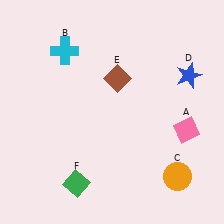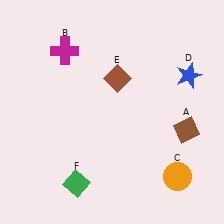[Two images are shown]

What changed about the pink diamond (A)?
In Image 1, A is pink. In Image 2, it changed to brown.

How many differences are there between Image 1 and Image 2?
There are 2 differences between the two images.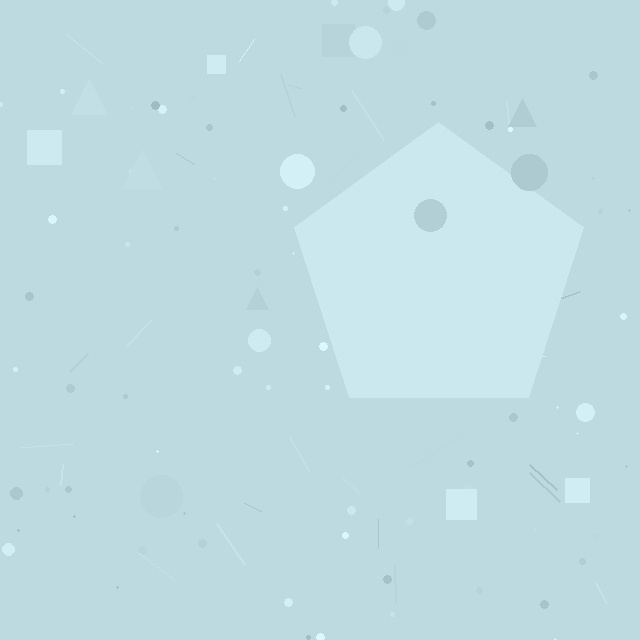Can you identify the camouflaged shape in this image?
The camouflaged shape is a pentagon.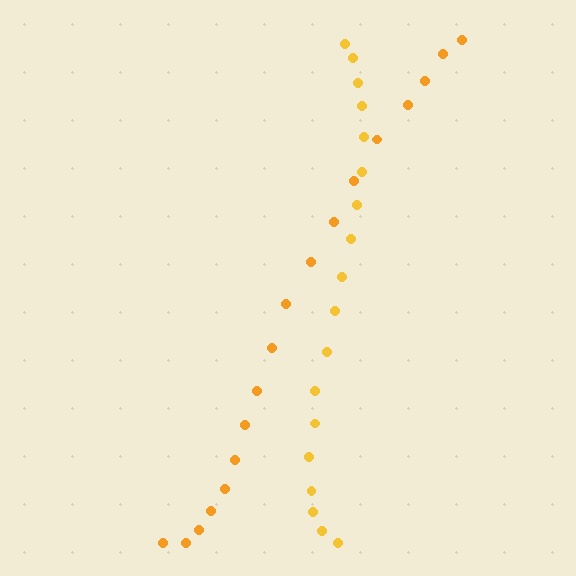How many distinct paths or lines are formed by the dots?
There are 2 distinct paths.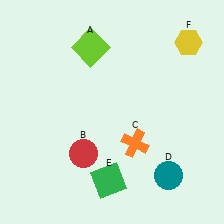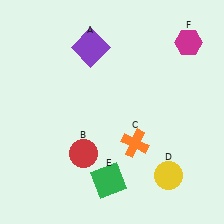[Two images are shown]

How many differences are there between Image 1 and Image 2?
There are 3 differences between the two images.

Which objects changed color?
A changed from lime to purple. D changed from teal to yellow. F changed from yellow to magenta.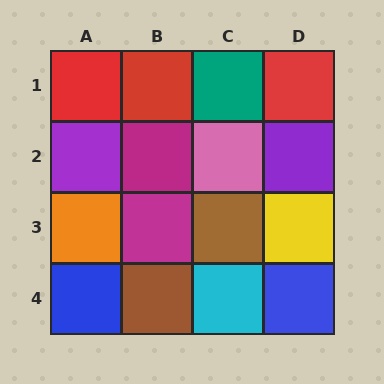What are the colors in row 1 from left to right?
Red, red, teal, red.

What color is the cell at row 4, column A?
Blue.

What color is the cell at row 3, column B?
Magenta.